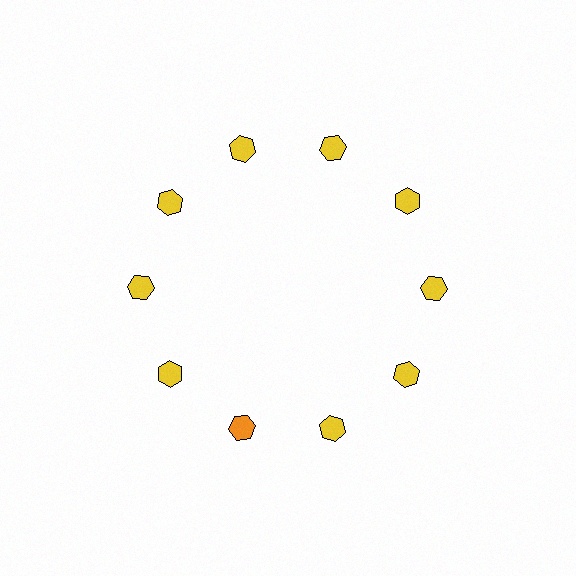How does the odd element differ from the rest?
It has a different color: orange instead of yellow.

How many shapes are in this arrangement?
There are 10 shapes arranged in a ring pattern.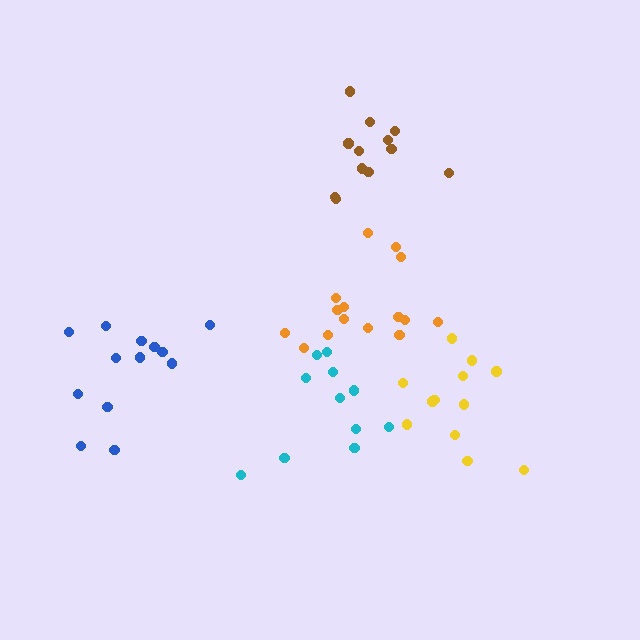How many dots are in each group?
Group 1: 11 dots, Group 2: 15 dots, Group 3: 12 dots, Group 4: 13 dots, Group 5: 12 dots (63 total).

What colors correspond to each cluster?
The clusters are colored: cyan, orange, brown, blue, yellow.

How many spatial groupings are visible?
There are 5 spatial groupings.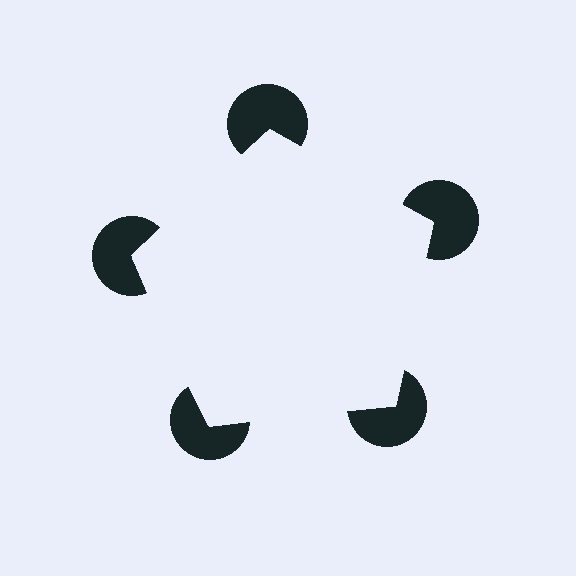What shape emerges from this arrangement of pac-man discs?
An illusory pentagon — its edges are inferred from the aligned wedge cuts in the pac-man discs, not physically drawn.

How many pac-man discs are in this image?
There are 5 — one at each vertex of the illusory pentagon.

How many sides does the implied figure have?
5 sides.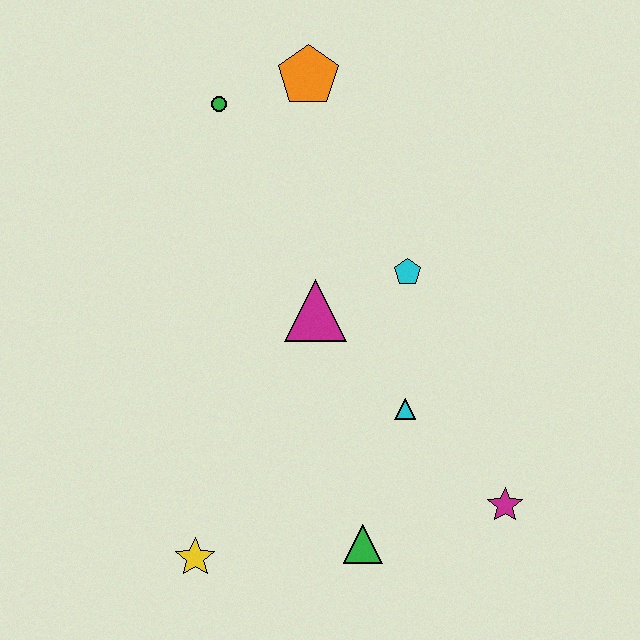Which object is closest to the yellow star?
The green triangle is closest to the yellow star.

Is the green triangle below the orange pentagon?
Yes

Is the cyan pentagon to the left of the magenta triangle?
No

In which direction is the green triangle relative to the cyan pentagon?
The green triangle is below the cyan pentagon.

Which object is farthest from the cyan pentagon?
The yellow star is farthest from the cyan pentagon.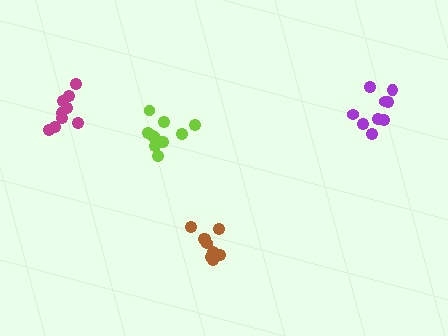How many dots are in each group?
Group 1: 10 dots, Group 2: 9 dots, Group 3: 9 dots, Group 4: 9 dots (37 total).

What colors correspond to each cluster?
The clusters are colored: lime, brown, purple, magenta.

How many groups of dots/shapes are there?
There are 4 groups.